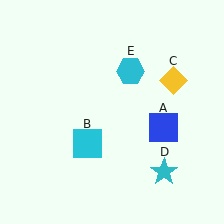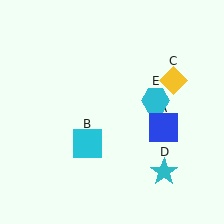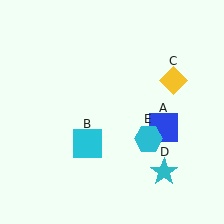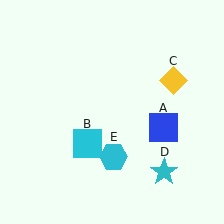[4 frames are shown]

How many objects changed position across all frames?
1 object changed position: cyan hexagon (object E).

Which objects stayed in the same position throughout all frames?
Blue square (object A) and cyan square (object B) and yellow diamond (object C) and cyan star (object D) remained stationary.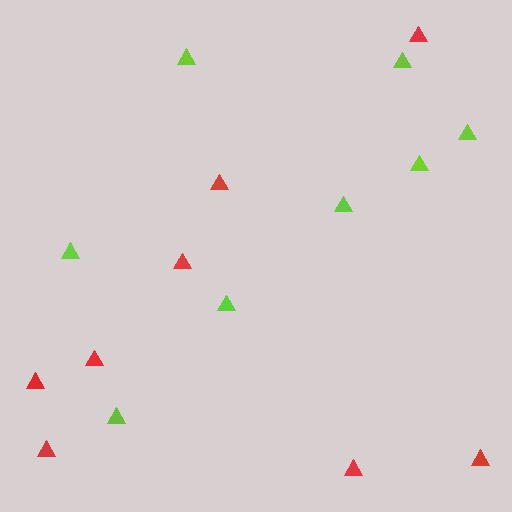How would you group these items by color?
There are 2 groups: one group of lime triangles (8) and one group of red triangles (8).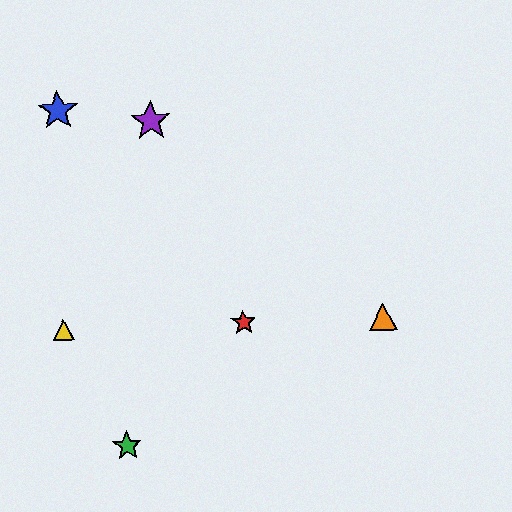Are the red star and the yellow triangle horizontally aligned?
Yes, both are at y≈322.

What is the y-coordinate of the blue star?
The blue star is at y≈111.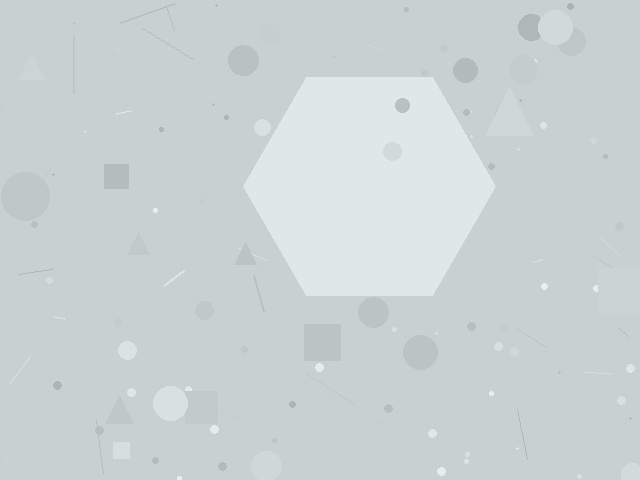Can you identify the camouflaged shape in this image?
The camouflaged shape is a hexagon.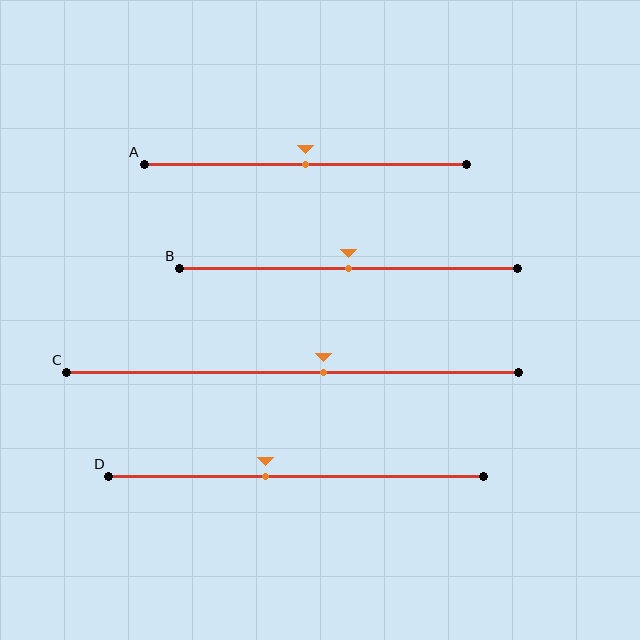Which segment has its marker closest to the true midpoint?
Segment A has its marker closest to the true midpoint.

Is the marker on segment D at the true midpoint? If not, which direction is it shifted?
No, the marker on segment D is shifted to the left by about 8% of the segment length.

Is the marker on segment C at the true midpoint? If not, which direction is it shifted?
No, the marker on segment C is shifted to the right by about 7% of the segment length.